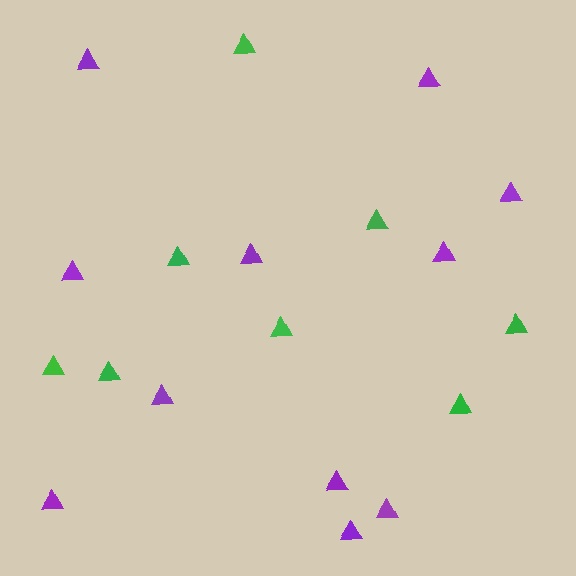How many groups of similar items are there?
There are 2 groups: one group of green triangles (8) and one group of purple triangles (11).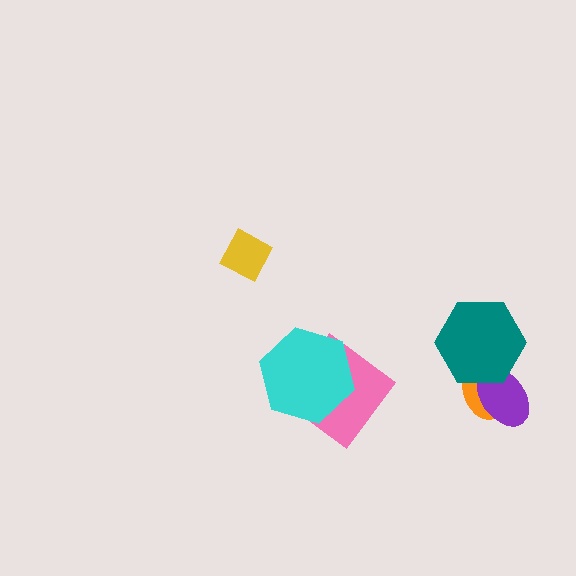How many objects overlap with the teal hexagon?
2 objects overlap with the teal hexagon.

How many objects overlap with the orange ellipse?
2 objects overlap with the orange ellipse.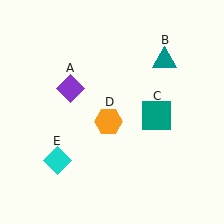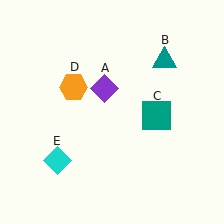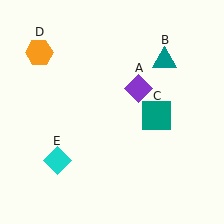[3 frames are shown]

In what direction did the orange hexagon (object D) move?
The orange hexagon (object D) moved up and to the left.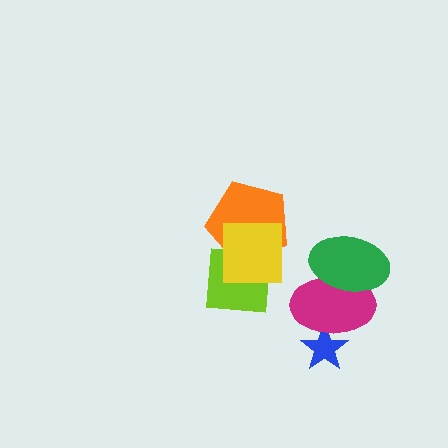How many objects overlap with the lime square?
2 objects overlap with the lime square.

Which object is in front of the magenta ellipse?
The green ellipse is in front of the magenta ellipse.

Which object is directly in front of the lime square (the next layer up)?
The orange pentagon is directly in front of the lime square.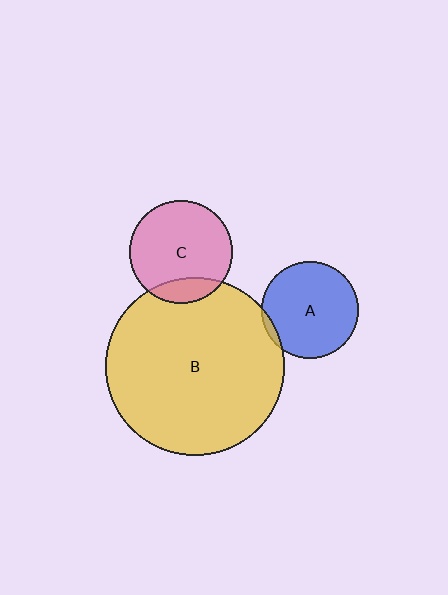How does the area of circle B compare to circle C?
Approximately 3.0 times.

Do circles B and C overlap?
Yes.